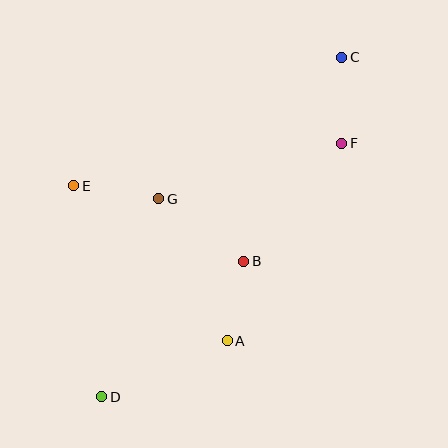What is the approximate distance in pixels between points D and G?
The distance between D and G is approximately 207 pixels.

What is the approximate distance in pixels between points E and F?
The distance between E and F is approximately 271 pixels.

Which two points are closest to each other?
Points A and B are closest to each other.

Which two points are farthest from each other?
Points C and D are farthest from each other.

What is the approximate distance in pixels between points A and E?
The distance between A and E is approximately 218 pixels.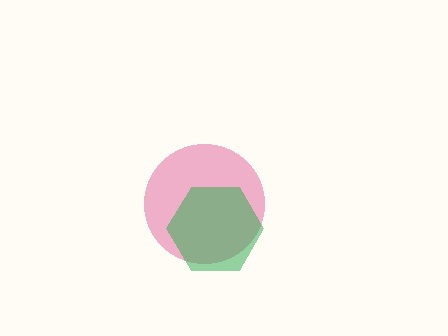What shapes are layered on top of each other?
The layered shapes are: a pink circle, a green hexagon.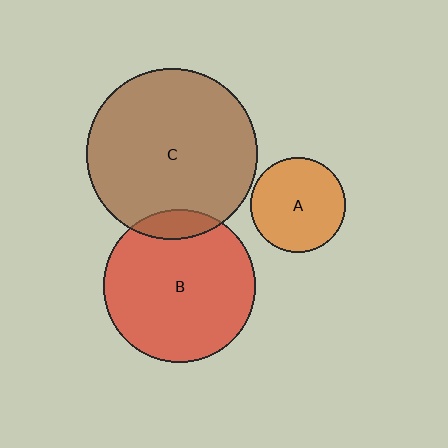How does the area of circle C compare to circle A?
Approximately 3.2 times.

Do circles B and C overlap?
Yes.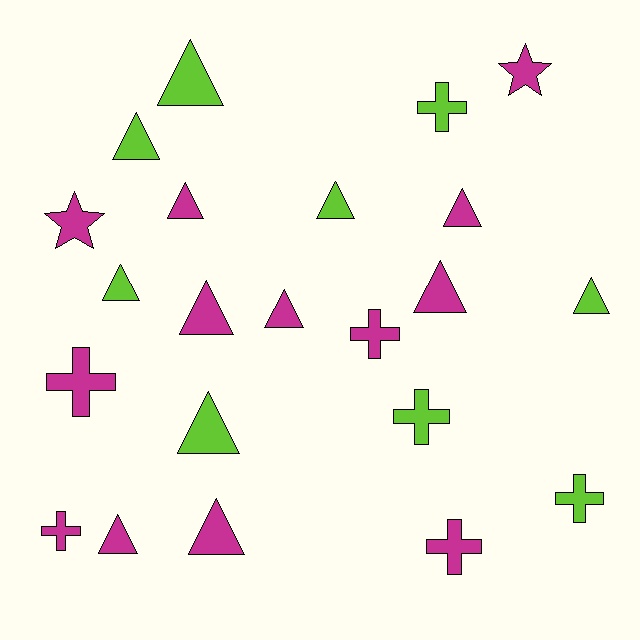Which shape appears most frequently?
Triangle, with 13 objects.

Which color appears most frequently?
Magenta, with 13 objects.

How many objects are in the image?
There are 22 objects.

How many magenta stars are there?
There are 2 magenta stars.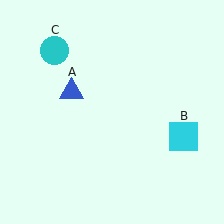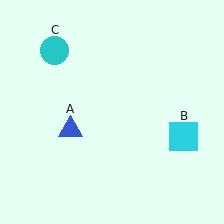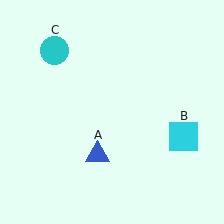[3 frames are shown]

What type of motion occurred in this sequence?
The blue triangle (object A) rotated counterclockwise around the center of the scene.